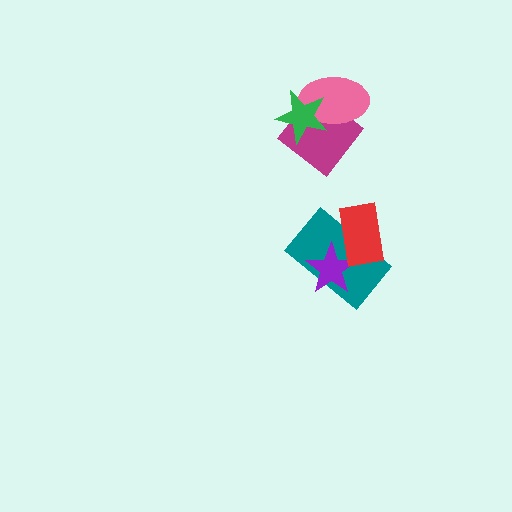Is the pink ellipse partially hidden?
Yes, it is partially covered by another shape.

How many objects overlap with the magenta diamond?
2 objects overlap with the magenta diamond.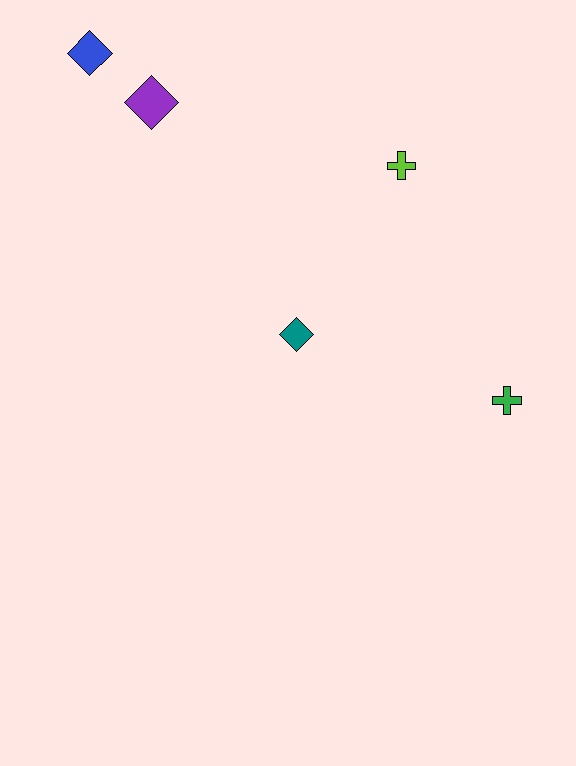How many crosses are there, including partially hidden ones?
There are 2 crosses.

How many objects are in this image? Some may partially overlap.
There are 5 objects.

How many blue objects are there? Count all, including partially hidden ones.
There is 1 blue object.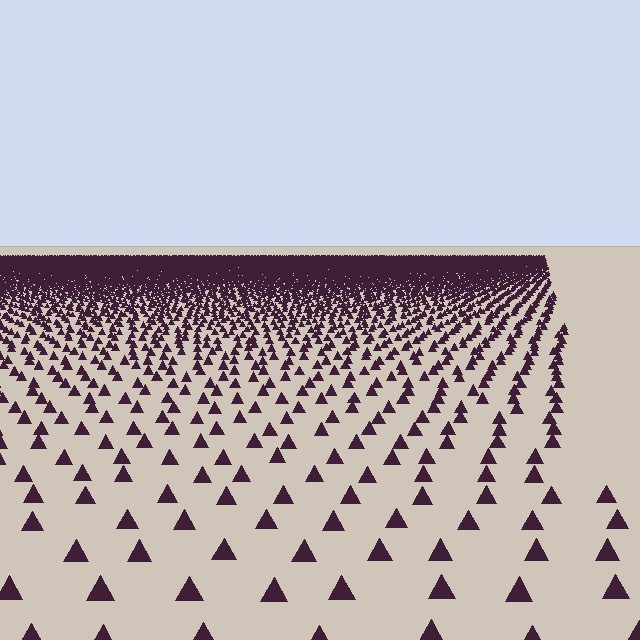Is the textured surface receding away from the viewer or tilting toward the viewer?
The surface is receding away from the viewer. Texture elements get smaller and denser toward the top.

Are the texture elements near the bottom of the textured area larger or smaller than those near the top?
Larger. Near the bottom, elements are closer to the viewer and appear at a bigger on-screen size.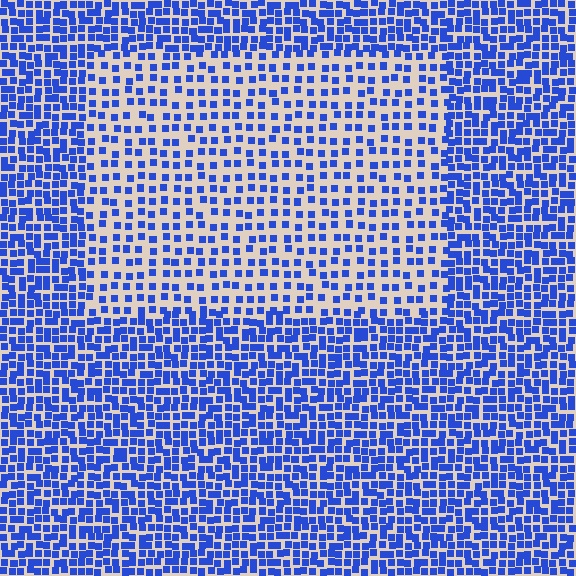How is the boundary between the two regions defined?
The boundary is defined by a change in element density (approximately 2.0x ratio). All elements are the same color, size, and shape.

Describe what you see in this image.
The image contains small blue elements arranged at two different densities. A rectangle-shaped region is visible where the elements are less densely packed than the surrounding area.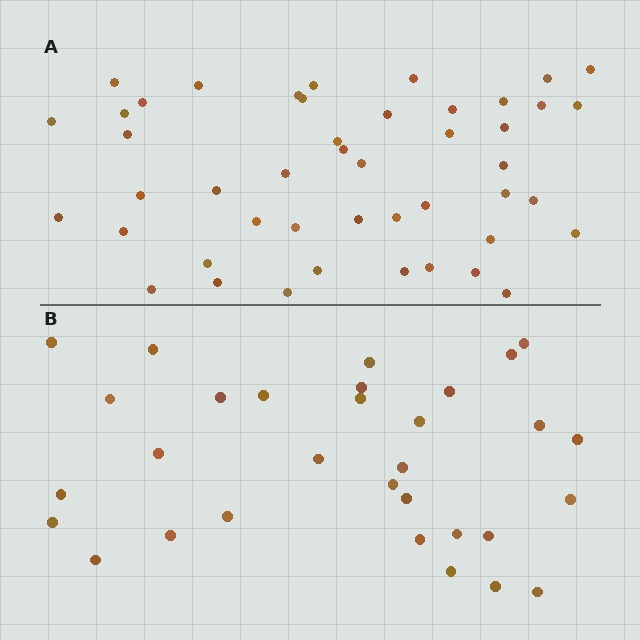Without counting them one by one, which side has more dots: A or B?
Region A (the top region) has more dots.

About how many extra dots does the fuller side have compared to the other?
Region A has approximately 15 more dots than region B.